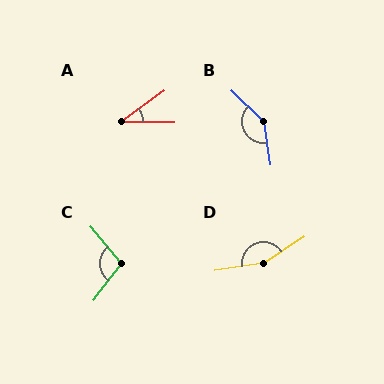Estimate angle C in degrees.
Approximately 104 degrees.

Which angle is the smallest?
A, at approximately 36 degrees.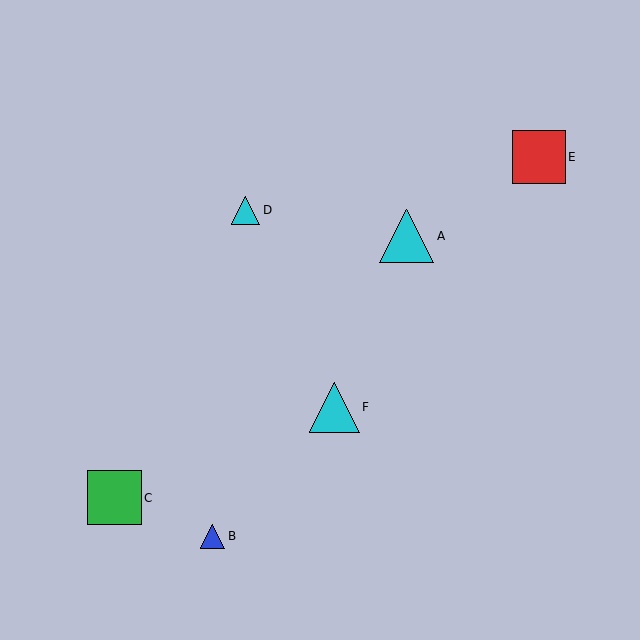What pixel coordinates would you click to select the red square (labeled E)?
Click at (539, 157) to select the red square E.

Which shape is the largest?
The cyan triangle (labeled A) is the largest.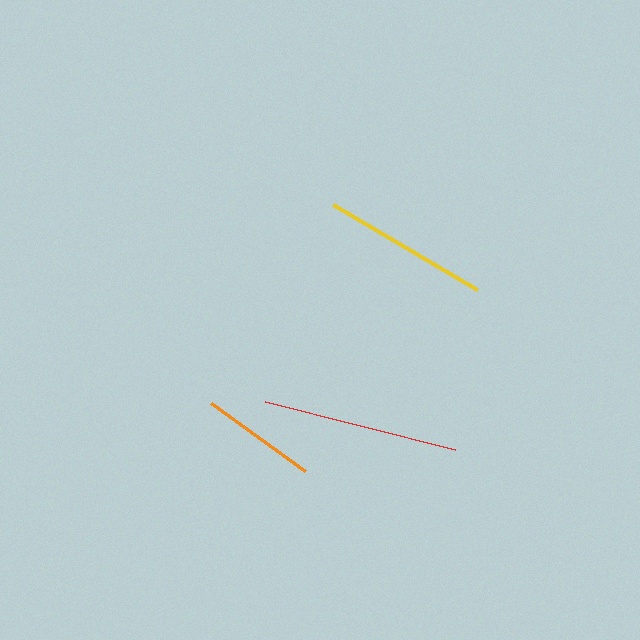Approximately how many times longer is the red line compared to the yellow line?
The red line is approximately 1.2 times the length of the yellow line.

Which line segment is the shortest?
The orange line is the shortest at approximately 116 pixels.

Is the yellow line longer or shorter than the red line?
The red line is longer than the yellow line.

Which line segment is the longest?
The red line is the longest at approximately 195 pixels.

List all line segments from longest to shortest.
From longest to shortest: red, yellow, orange.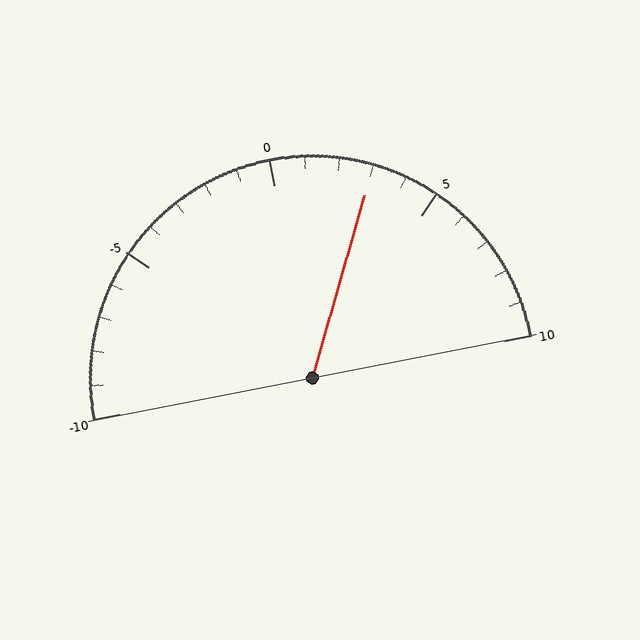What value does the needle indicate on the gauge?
The needle indicates approximately 3.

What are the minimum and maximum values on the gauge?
The gauge ranges from -10 to 10.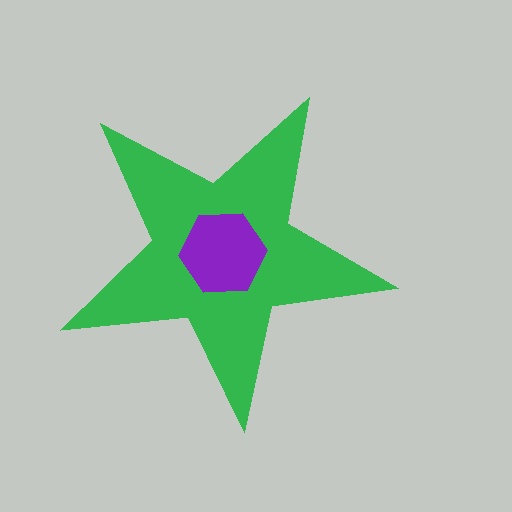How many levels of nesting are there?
2.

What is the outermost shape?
The green star.